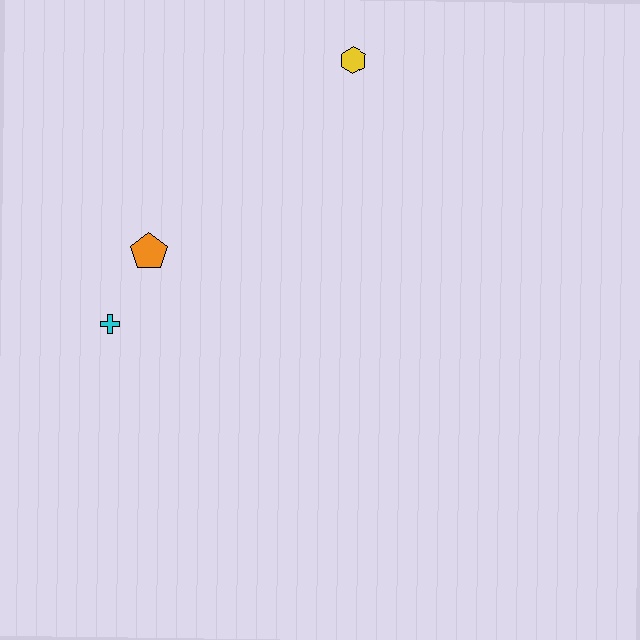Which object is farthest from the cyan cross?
The yellow hexagon is farthest from the cyan cross.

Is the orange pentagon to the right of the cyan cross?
Yes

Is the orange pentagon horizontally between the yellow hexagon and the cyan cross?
Yes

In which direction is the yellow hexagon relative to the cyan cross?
The yellow hexagon is above the cyan cross.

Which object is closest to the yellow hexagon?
The orange pentagon is closest to the yellow hexagon.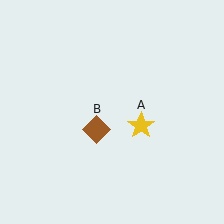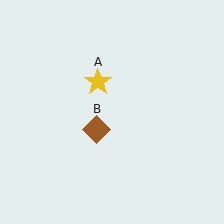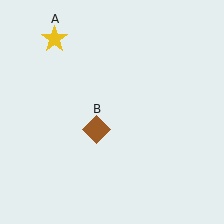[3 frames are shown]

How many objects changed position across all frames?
1 object changed position: yellow star (object A).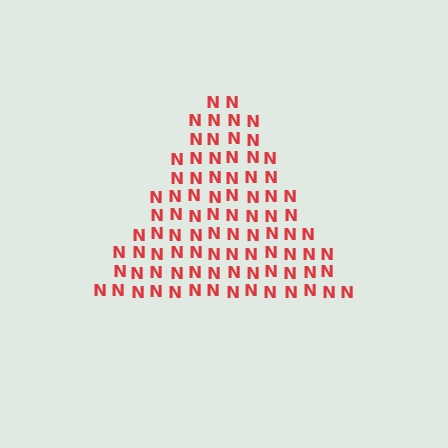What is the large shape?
The large shape is a triangle.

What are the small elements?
The small elements are letter N's.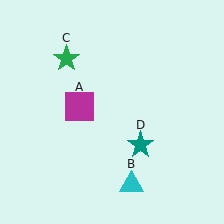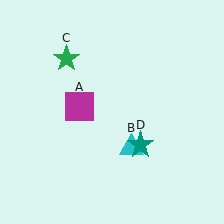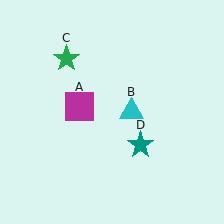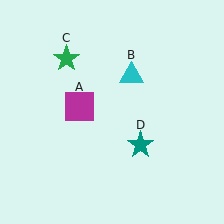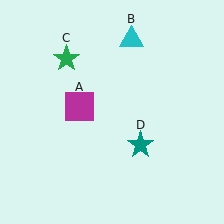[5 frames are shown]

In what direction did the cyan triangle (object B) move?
The cyan triangle (object B) moved up.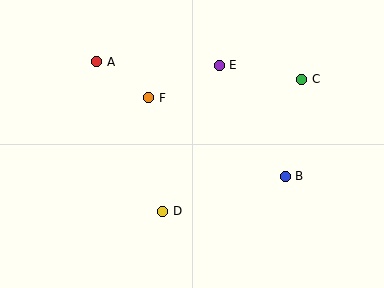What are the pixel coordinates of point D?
Point D is at (163, 211).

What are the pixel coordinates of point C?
Point C is at (302, 79).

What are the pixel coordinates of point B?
Point B is at (285, 176).